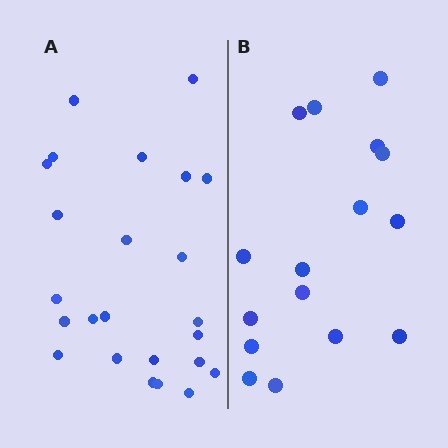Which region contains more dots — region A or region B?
Region A (the left region) has more dots.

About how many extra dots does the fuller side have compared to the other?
Region A has roughly 8 or so more dots than region B.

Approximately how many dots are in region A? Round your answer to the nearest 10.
About 20 dots. (The exact count is 24, which rounds to 20.)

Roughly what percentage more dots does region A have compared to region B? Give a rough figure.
About 50% more.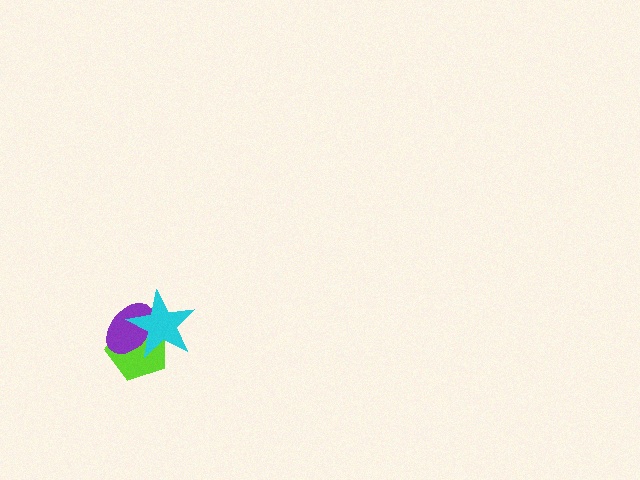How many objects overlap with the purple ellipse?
2 objects overlap with the purple ellipse.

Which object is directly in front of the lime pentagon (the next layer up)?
The purple ellipse is directly in front of the lime pentagon.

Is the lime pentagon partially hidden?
Yes, it is partially covered by another shape.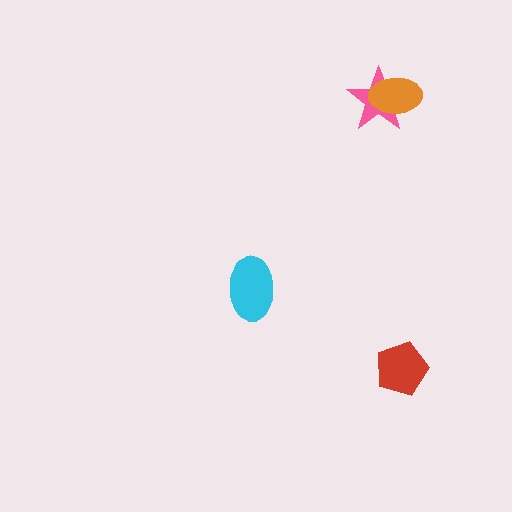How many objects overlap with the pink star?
1 object overlaps with the pink star.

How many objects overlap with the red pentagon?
0 objects overlap with the red pentagon.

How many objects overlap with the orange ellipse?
1 object overlaps with the orange ellipse.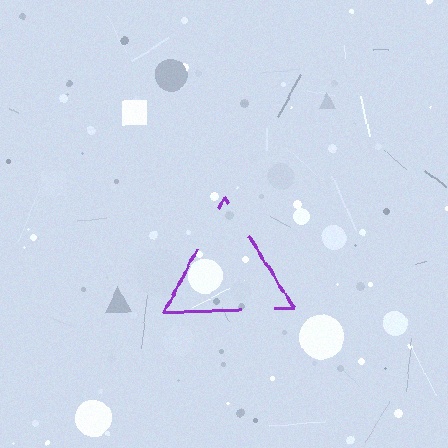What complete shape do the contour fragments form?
The contour fragments form a triangle.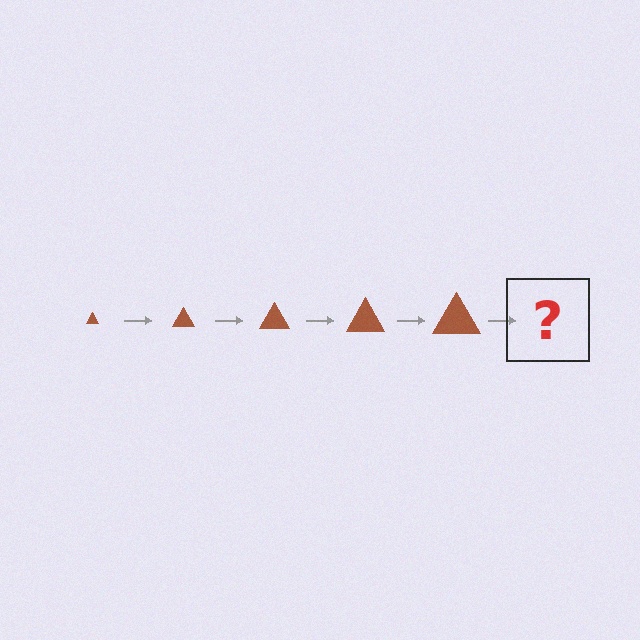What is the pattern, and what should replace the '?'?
The pattern is that the triangle gets progressively larger each step. The '?' should be a brown triangle, larger than the previous one.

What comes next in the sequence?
The next element should be a brown triangle, larger than the previous one.